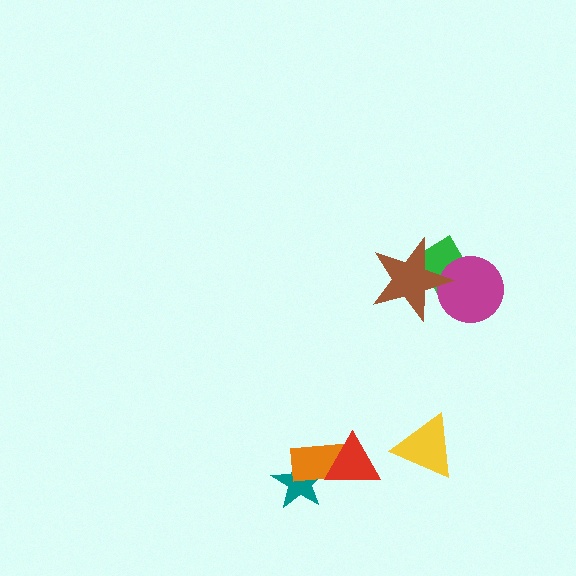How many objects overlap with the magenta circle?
2 objects overlap with the magenta circle.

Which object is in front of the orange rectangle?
The red triangle is in front of the orange rectangle.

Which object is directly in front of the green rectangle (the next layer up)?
The magenta circle is directly in front of the green rectangle.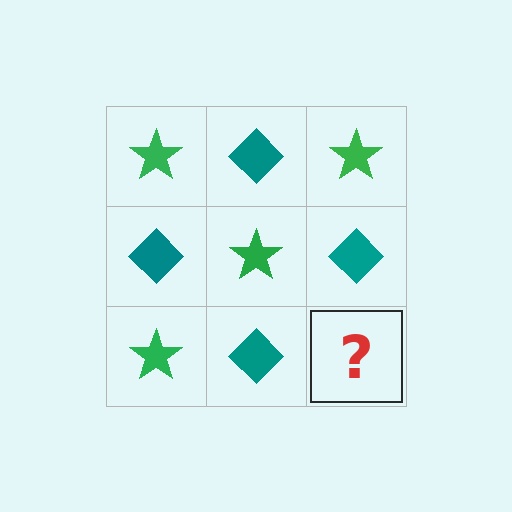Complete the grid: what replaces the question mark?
The question mark should be replaced with a green star.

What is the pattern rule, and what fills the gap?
The rule is that it alternates green star and teal diamond in a checkerboard pattern. The gap should be filled with a green star.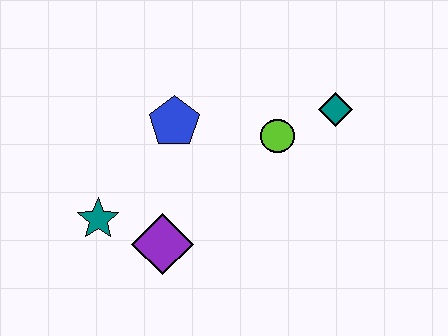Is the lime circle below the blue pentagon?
Yes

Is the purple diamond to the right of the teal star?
Yes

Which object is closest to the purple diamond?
The teal star is closest to the purple diamond.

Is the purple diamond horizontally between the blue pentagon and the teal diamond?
No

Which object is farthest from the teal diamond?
The teal star is farthest from the teal diamond.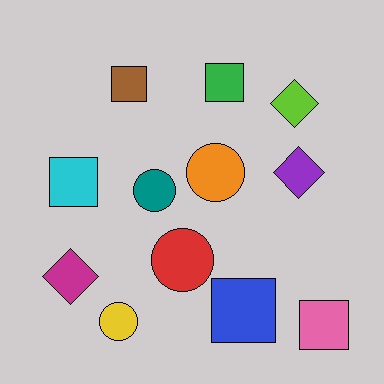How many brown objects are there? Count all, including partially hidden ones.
There is 1 brown object.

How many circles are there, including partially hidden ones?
There are 4 circles.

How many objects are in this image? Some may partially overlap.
There are 12 objects.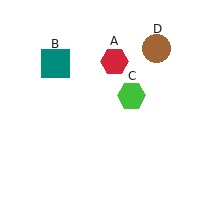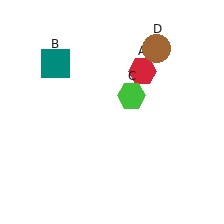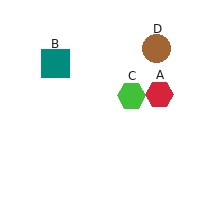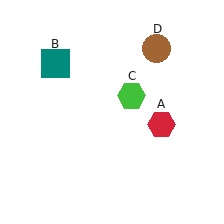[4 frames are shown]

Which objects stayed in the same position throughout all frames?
Teal square (object B) and green hexagon (object C) and brown circle (object D) remained stationary.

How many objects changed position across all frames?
1 object changed position: red hexagon (object A).